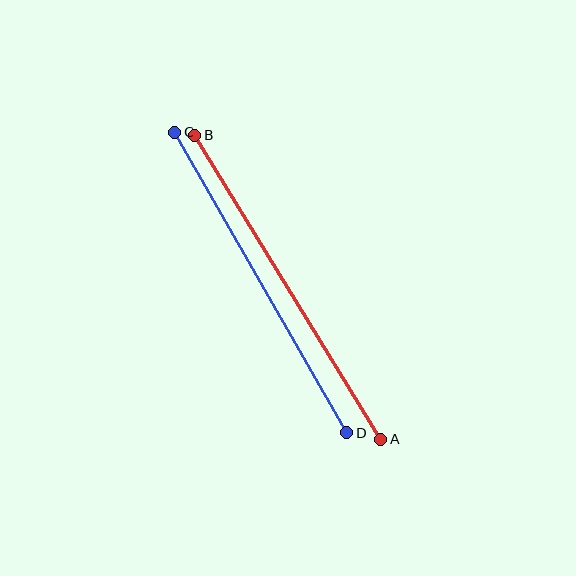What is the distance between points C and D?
The distance is approximately 346 pixels.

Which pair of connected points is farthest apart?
Points A and B are farthest apart.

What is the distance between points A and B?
The distance is approximately 357 pixels.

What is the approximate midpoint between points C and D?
The midpoint is at approximately (261, 283) pixels.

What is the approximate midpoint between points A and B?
The midpoint is at approximately (288, 287) pixels.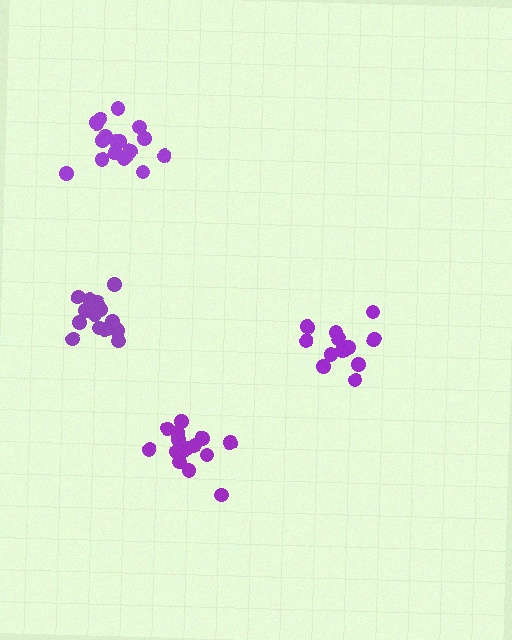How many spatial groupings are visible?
There are 4 spatial groupings.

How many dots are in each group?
Group 1: 17 dots, Group 2: 17 dots, Group 3: 12 dots, Group 4: 17 dots (63 total).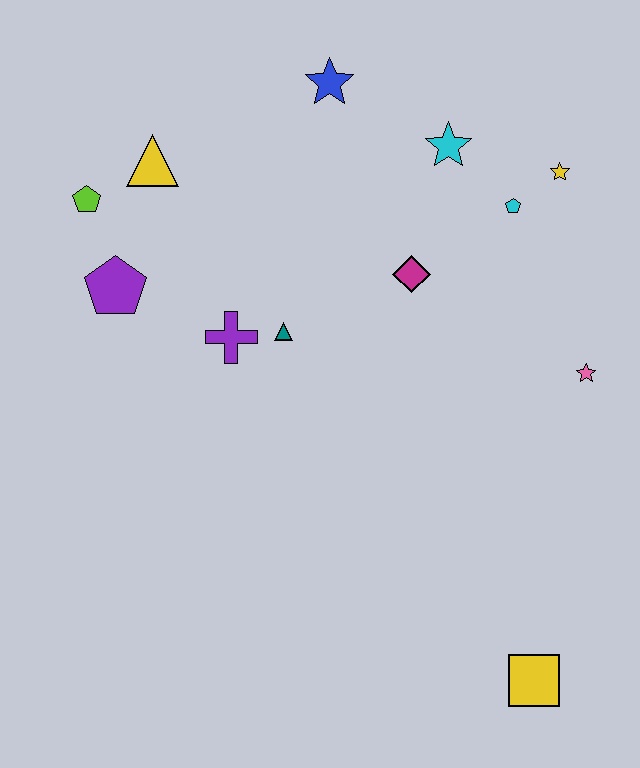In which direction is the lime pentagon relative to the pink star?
The lime pentagon is to the left of the pink star.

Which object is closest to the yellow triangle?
The lime pentagon is closest to the yellow triangle.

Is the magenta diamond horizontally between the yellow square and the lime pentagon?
Yes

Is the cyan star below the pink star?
No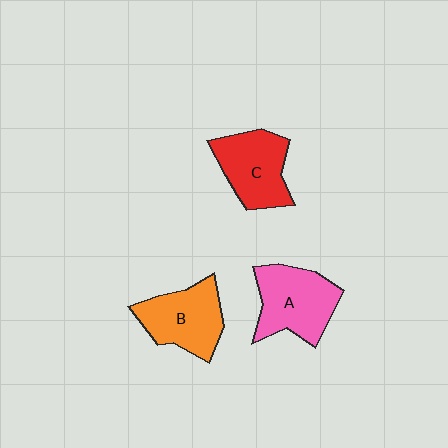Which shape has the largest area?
Shape A (pink).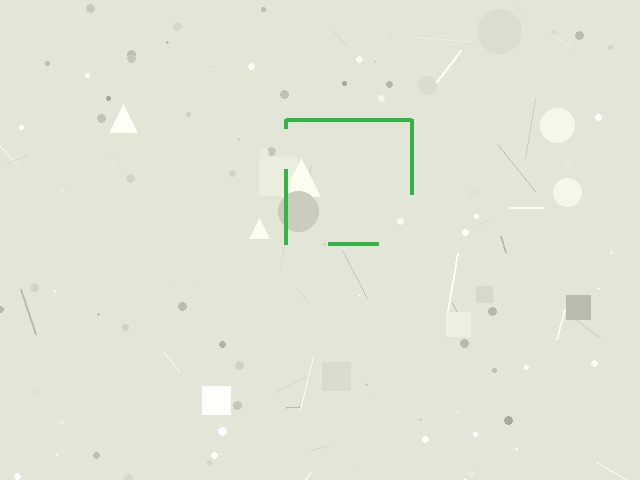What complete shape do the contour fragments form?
The contour fragments form a square.